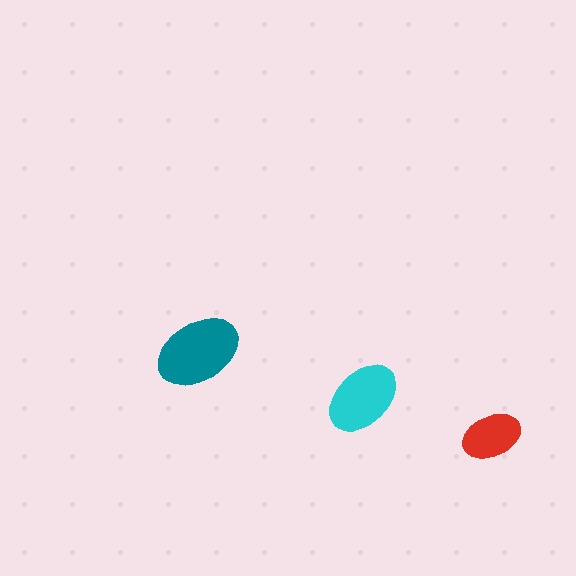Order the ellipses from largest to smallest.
the teal one, the cyan one, the red one.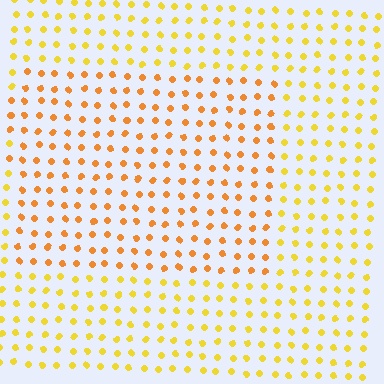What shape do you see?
I see a rectangle.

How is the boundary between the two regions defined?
The boundary is defined purely by a slight shift in hue (about 25 degrees). Spacing, size, and orientation are identical on both sides.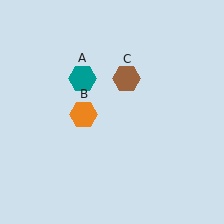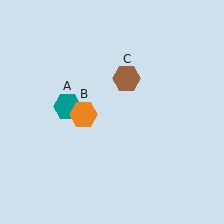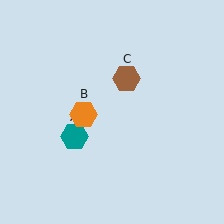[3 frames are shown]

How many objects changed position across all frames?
1 object changed position: teal hexagon (object A).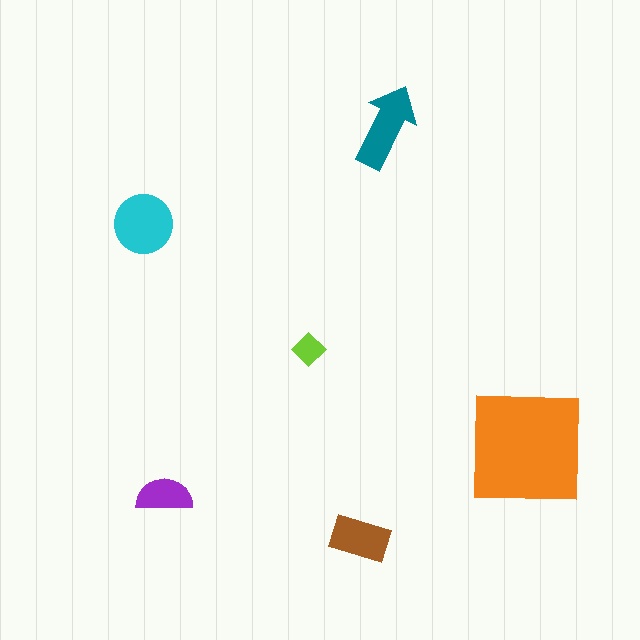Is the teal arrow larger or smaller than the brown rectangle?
Larger.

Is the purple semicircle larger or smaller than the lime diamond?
Larger.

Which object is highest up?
The teal arrow is topmost.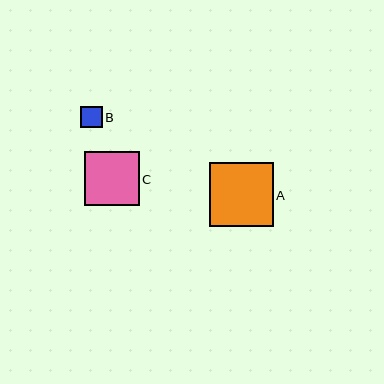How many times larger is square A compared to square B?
Square A is approximately 3.0 times the size of square B.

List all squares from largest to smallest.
From largest to smallest: A, C, B.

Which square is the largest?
Square A is the largest with a size of approximately 64 pixels.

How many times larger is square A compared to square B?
Square A is approximately 3.0 times the size of square B.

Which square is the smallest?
Square B is the smallest with a size of approximately 21 pixels.